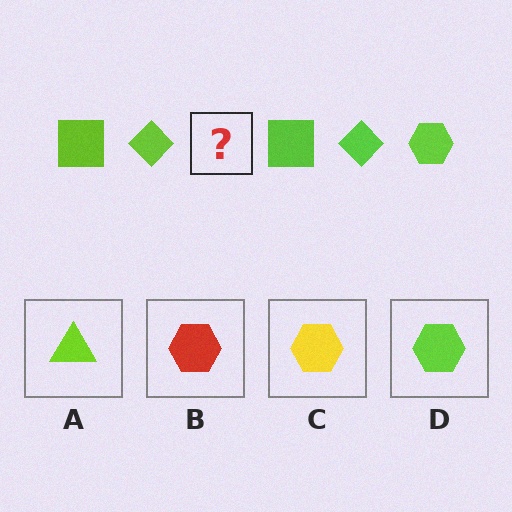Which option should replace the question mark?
Option D.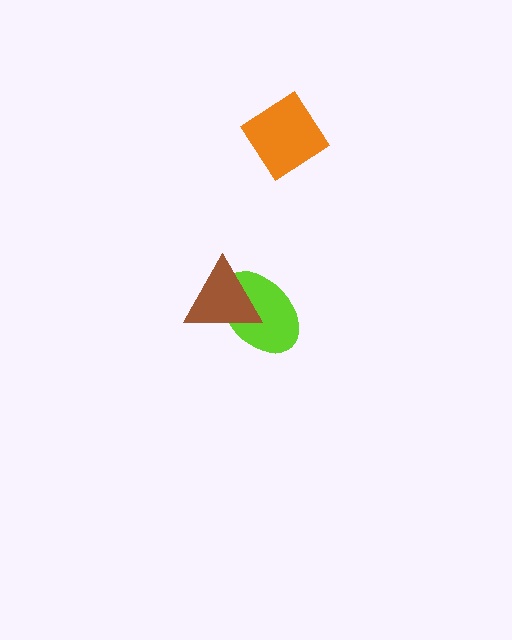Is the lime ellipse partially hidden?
Yes, it is partially covered by another shape.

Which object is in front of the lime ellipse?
The brown triangle is in front of the lime ellipse.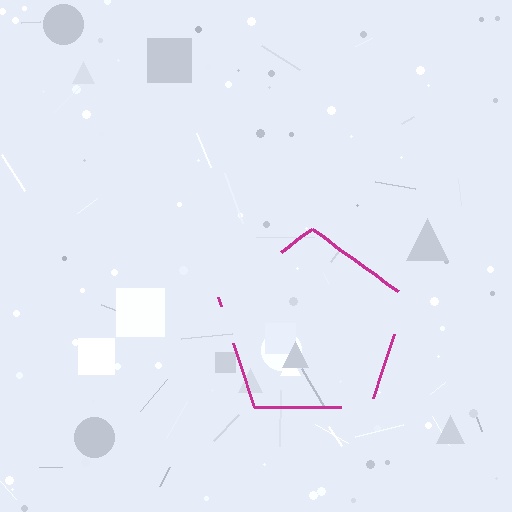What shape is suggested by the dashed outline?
The dashed outline suggests a pentagon.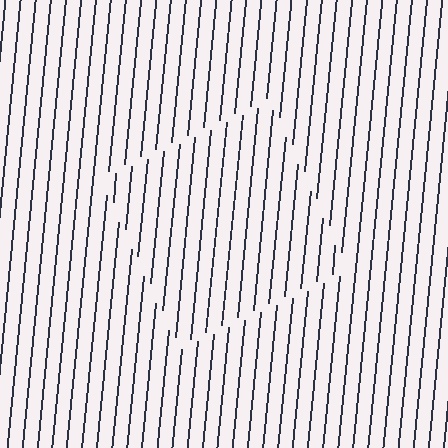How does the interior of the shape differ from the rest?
The interior of the shape contains the same grating, shifted by half a period — the contour is defined by the phase discontinuity where line-ends from the inner and outer gratings abut.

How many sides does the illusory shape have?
4 sides — the line-ends trace a square.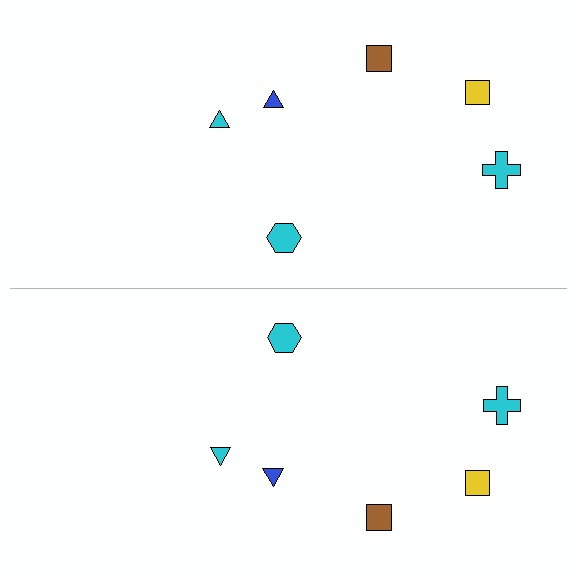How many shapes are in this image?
There are 12 shapes in this image.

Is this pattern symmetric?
Yes, this pattern has bilateral (reflection) symmetry.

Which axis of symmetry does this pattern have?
The pattern has a horizontal axis of symmetry running through the center of the image.